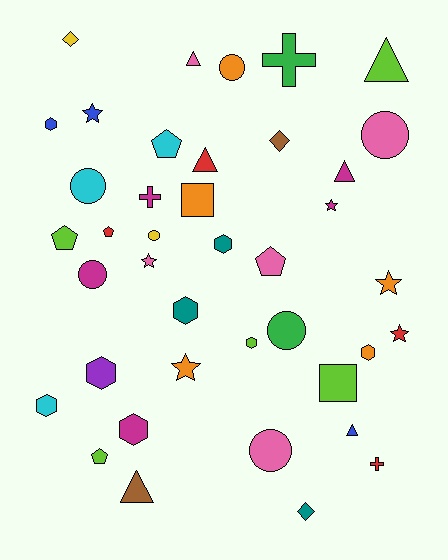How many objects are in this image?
There are 40 objects.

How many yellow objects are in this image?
There are 2 yellow objects.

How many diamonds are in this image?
There are 3 diamonds.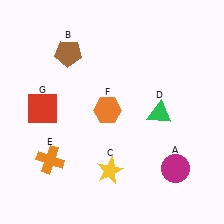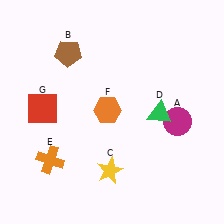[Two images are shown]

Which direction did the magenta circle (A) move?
The magenta circle (A) moved up.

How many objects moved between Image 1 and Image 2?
1 object moved between the two images.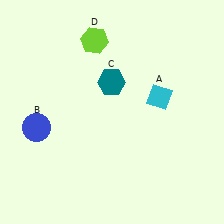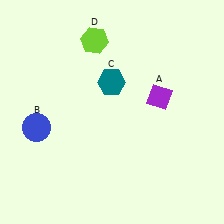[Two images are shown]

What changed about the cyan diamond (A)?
In Image 1, A is cyan. In Image 2, it changed to purple.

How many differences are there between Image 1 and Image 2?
There is 1 difference between the two images.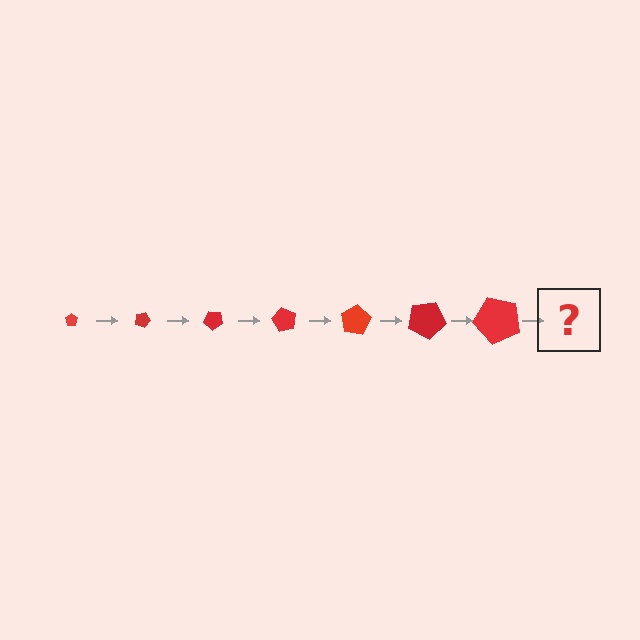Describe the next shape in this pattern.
It should be a pentagon, larger than the previous one and rotated 140 degrees from the start.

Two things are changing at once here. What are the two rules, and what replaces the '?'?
The two rules are that the pentagon grows larger each step and it rotates 20 degrees each step. The '?' should be a pentagon, larger than the previous one and rotated 140 degrees from the start.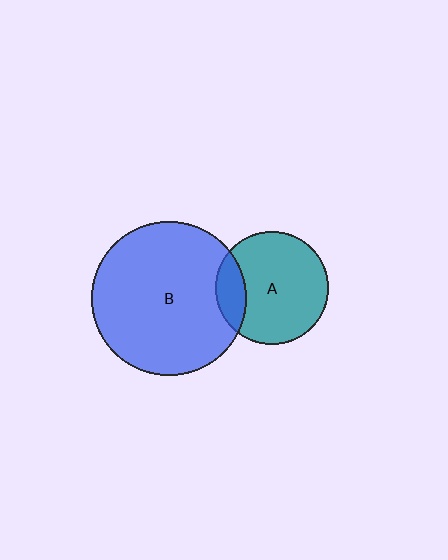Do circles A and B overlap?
Yes.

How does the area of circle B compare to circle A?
Approximately 1.9 times.